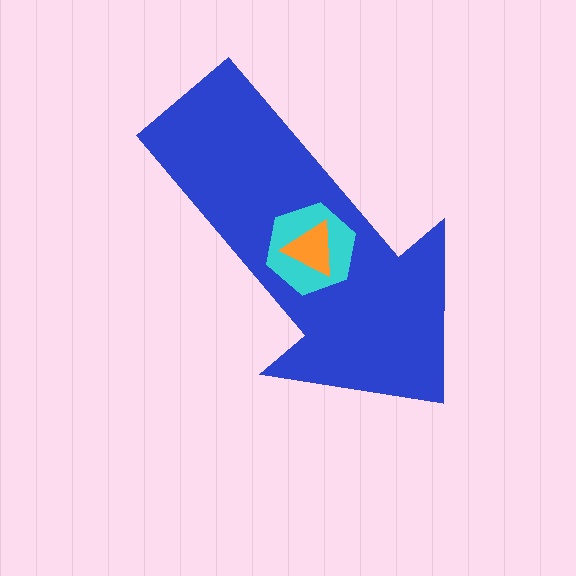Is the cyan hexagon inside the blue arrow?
Yes.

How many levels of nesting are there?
3.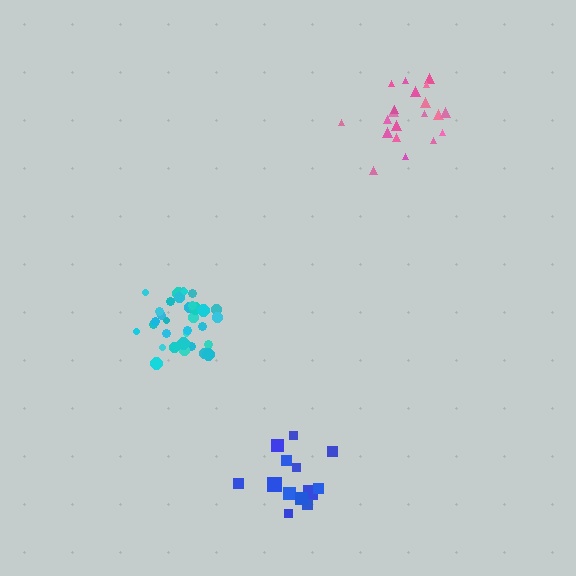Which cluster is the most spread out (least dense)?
Blue.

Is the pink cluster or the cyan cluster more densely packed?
Cyan.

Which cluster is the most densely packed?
Cyan.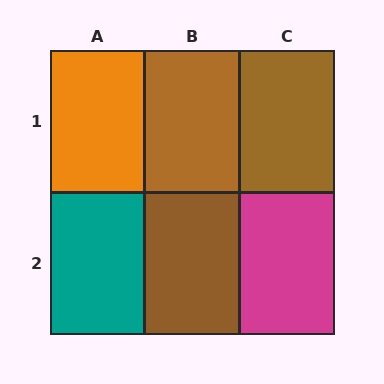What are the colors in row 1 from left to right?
Orange, brown, brown.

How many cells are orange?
1 cell is orange.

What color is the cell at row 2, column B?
Brown.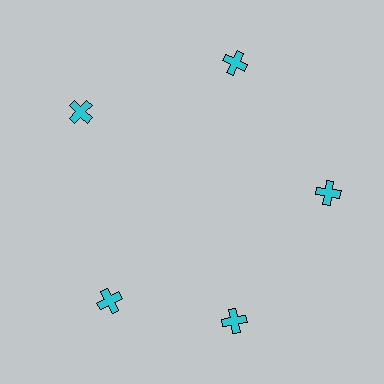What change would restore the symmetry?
The symmetry would be restored by rotating it back into even spacing with its neighbors so that all 5 crosses sit at equal angles and equal distance from the center.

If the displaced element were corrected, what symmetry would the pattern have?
It would have 5-fold rotational symmetry — the pattern would map onto itself every 72 degrees.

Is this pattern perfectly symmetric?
No. The 5 cyan crosses are arranged in a ring, but one element near the 8 o'clock position is rotated out of alignment along the ring, breaking the 5-fold rotational symmetry.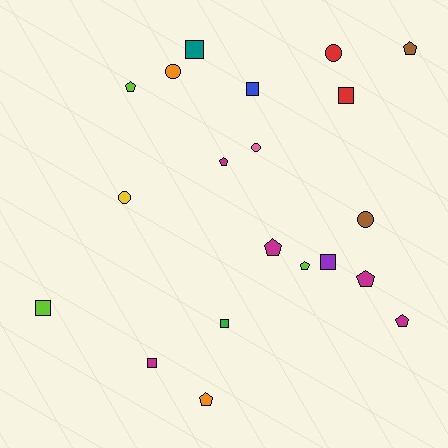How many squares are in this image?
There are 7 squares.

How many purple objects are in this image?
There is 1 purple object.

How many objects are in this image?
There are 20 objects.